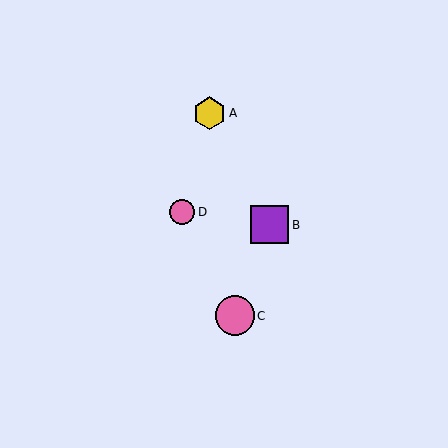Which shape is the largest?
The pink circle (labeled C) is the largest.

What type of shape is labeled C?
Shape C is a pink circle.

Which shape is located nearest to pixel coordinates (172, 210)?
The pink circle (labeled D) at (182, 212) is nearest to that location.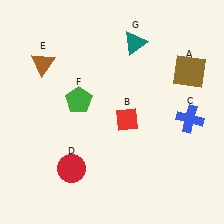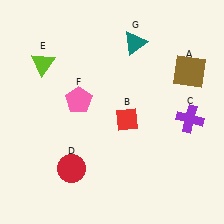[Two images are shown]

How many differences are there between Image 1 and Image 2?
There are 3 differences between the two images.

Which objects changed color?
C changed from blue to purple. E changed from brown to lime. F changed from green to pink.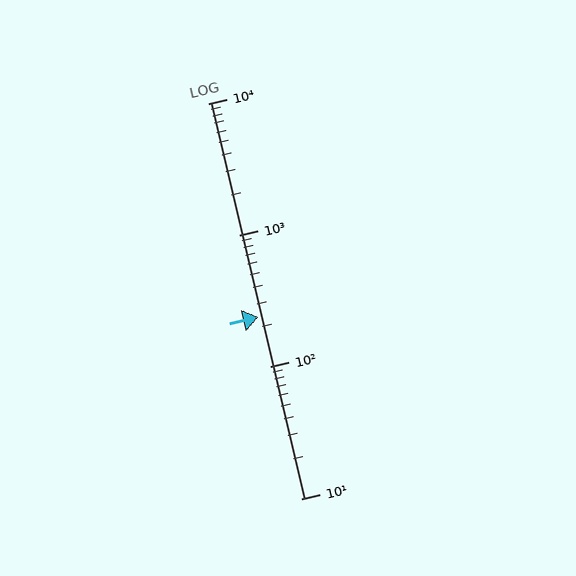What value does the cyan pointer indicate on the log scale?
The pointer indicates approximately 240.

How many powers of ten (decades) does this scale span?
The scale spans 3 decades, from 10 to 10000.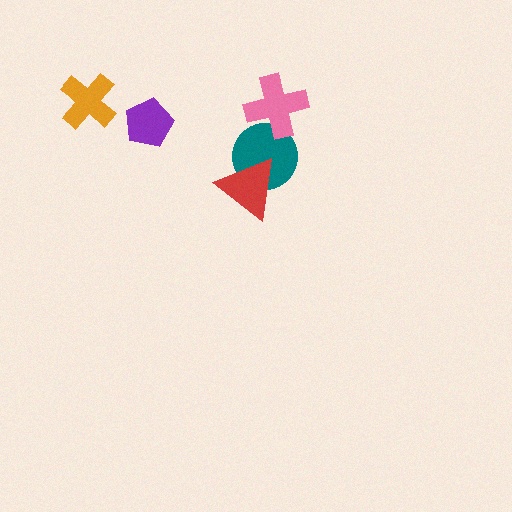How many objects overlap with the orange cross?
0 objects overlap with the orange cross.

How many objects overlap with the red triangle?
1 object overlaps with the red triangle.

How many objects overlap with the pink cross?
1 object overlaps with the pink cross.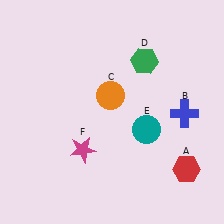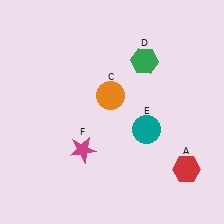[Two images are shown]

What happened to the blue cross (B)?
The blue cross (B) was removed in Image 2. It was in the bottom-right area of Image 1.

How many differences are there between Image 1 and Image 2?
There is 1 difference between the two images.